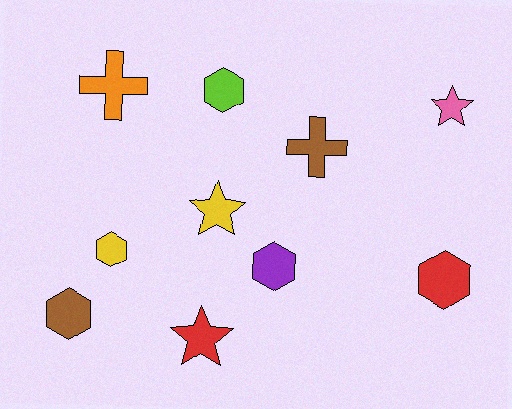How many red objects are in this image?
There are 2 red objects.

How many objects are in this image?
There are 10 objects.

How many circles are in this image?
There are no circles.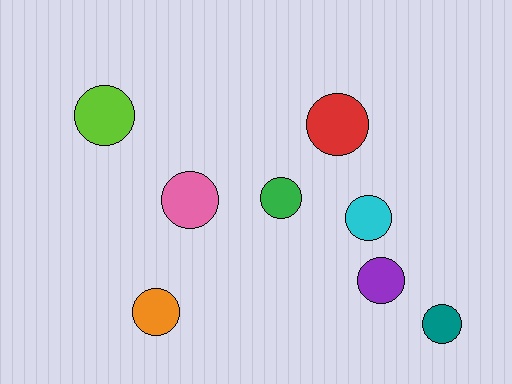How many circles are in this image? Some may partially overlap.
There are 8 circles.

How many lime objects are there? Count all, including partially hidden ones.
There is 1 lime object.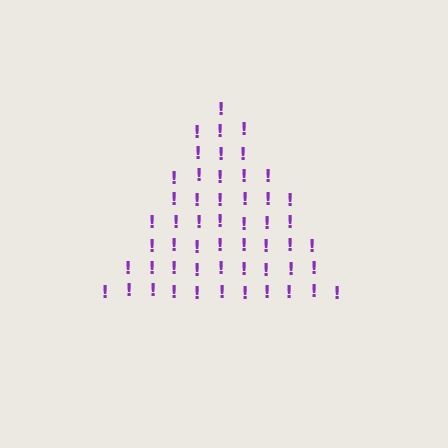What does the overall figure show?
The overall figure shows a triangle.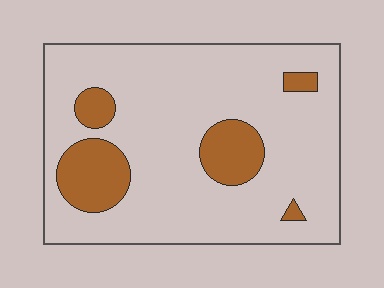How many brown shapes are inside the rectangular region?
5.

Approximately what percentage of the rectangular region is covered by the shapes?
Approximately 15%.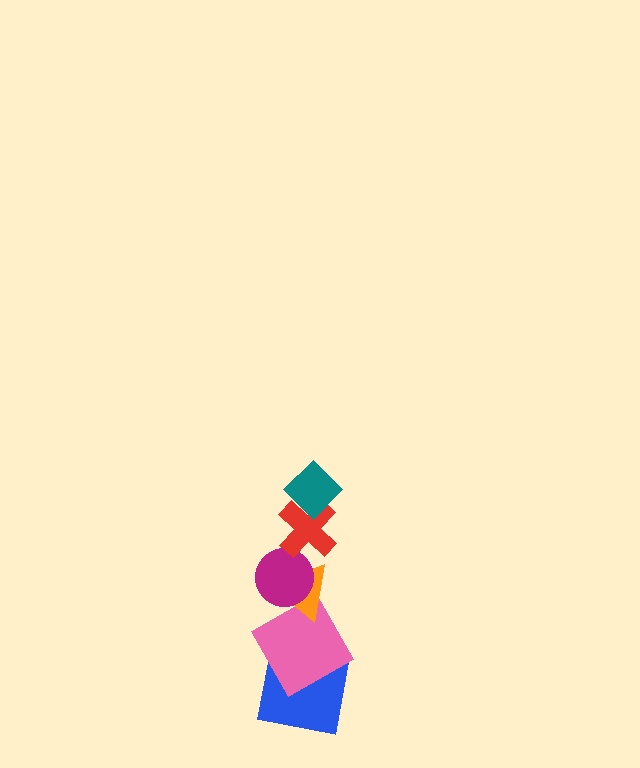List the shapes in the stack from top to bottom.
From top to bottom: the teal diamond, the red cross, the magenta circle, the orange triangle, the pink square, the blue square.